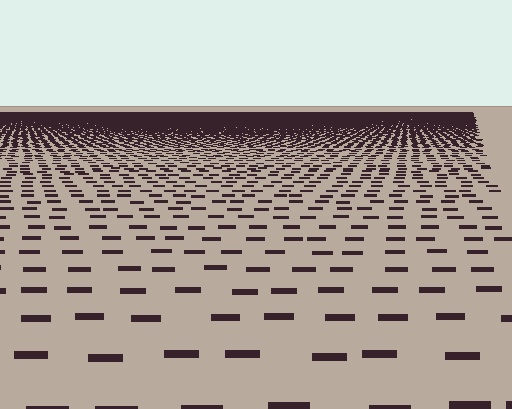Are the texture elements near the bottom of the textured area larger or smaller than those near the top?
Larger. Near the bottom, elements are closer to the viewer and appear at a bigger on-screen size.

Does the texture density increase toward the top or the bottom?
Density increases toward the top.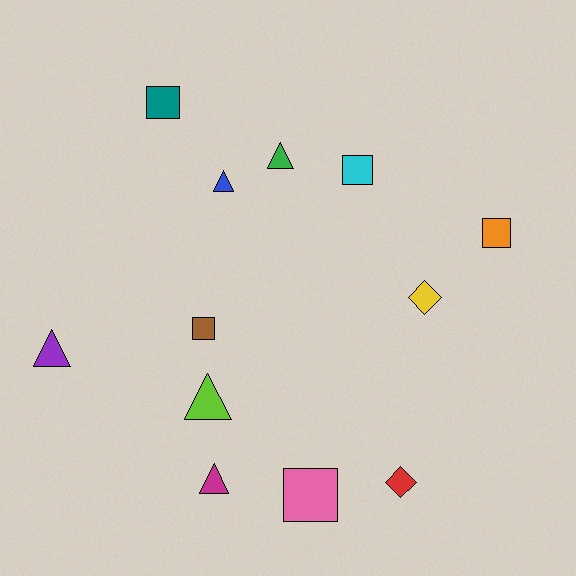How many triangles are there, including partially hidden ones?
There are 5 triangles.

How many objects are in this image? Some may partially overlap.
There are 12 objects.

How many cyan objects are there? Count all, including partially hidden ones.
There is 1 cyan object.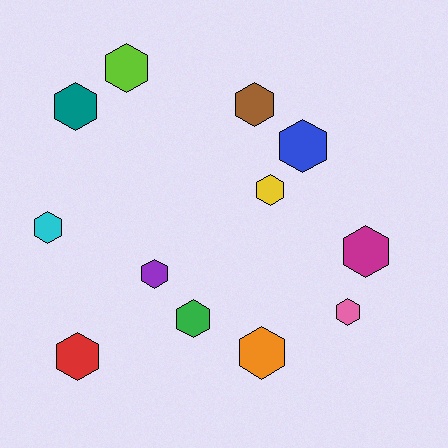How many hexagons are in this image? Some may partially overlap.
There are 12 hexagons.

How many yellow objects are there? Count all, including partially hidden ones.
There is 1 yellow object.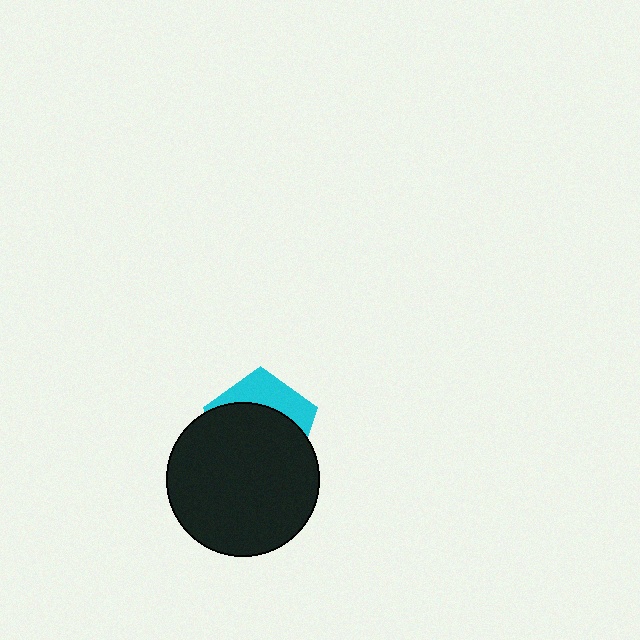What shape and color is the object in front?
The object in front is a black circle.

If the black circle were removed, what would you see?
You would see the complete cyan pentagon.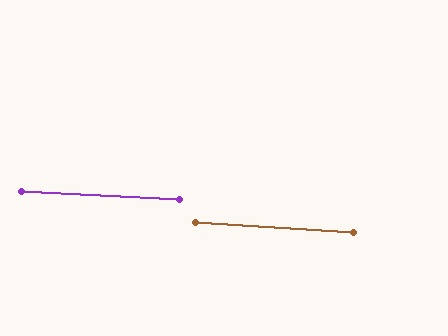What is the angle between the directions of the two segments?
Approximately 0 degrees.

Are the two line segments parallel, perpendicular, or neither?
Parallel — their directions differ by only 0.5°.